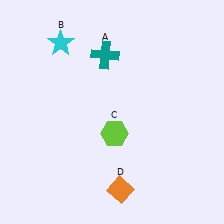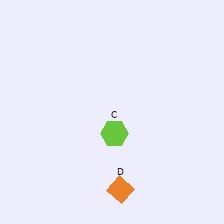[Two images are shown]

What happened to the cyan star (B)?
The cyan star (B) was removed in Image 2. It was in the top-left area of Image 1.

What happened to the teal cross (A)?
The teal cross (A) was removed in Image 2. It was in the top-left area of Image 1.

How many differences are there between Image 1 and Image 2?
There are 2 differences between the two images.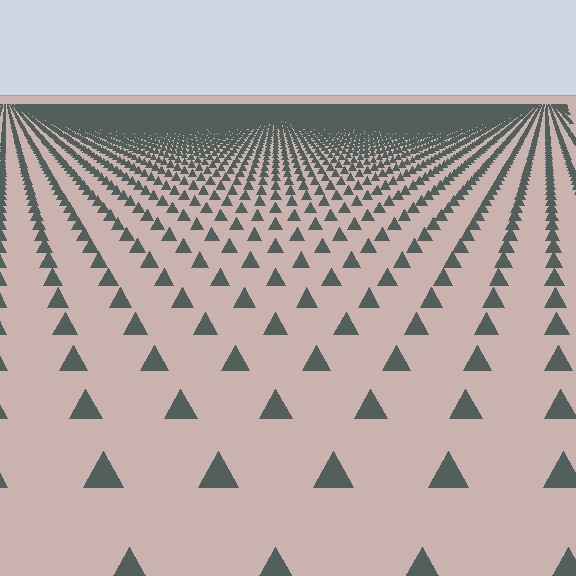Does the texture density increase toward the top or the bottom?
Density increases toward the top.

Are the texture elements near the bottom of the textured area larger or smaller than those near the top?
Larger. Near the bottom, elements are closer to the viewer and appear at a bigger on-screen size.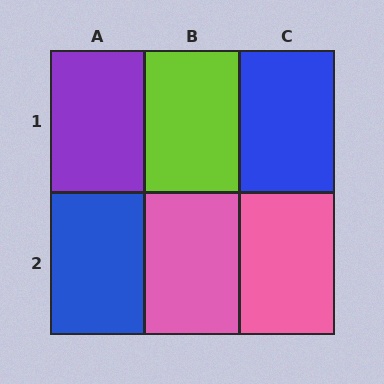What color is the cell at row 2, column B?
Pink.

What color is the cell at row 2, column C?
Pink.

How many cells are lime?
1 cell is lime.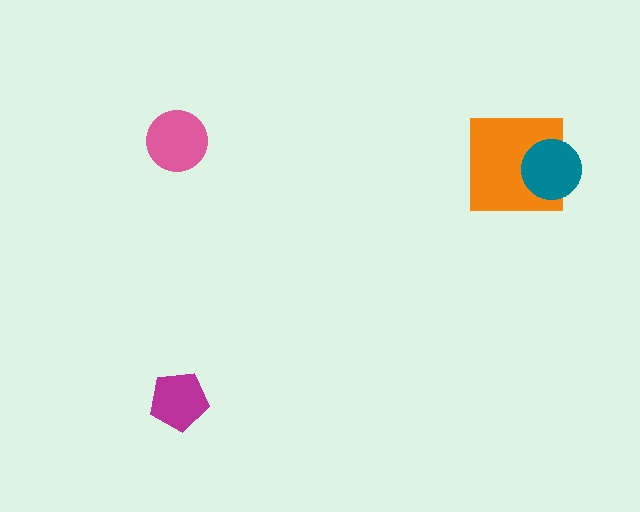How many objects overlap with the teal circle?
1 object overlaps with the teal circle.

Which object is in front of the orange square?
The teal circle is in front of the orange square.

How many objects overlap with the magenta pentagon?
0 objects overlap with the magenta pentagon.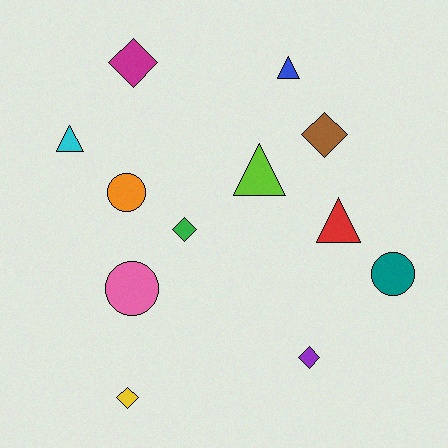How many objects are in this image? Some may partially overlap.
There are 12 objects.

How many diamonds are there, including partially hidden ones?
There are 5 diamonds.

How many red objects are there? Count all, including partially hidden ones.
There is 1 red object.